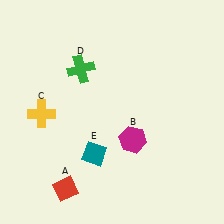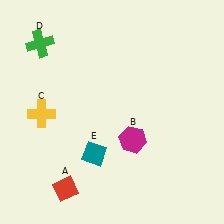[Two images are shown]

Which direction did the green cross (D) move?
The green cross (D) moved left.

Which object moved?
The green cross (D) moved left.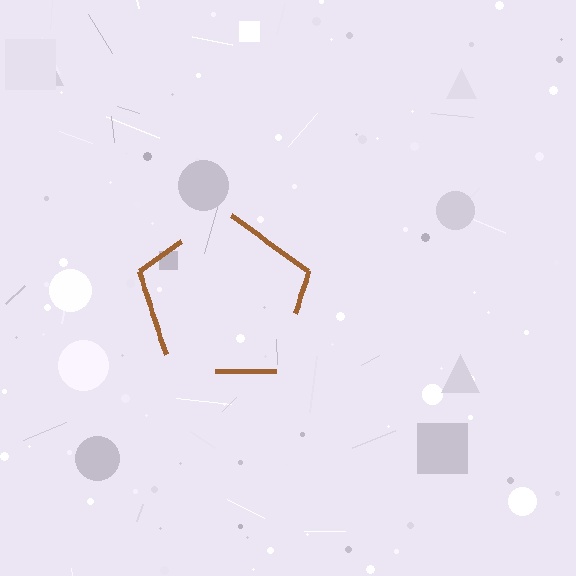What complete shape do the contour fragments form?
The contour fragments form a pentagon.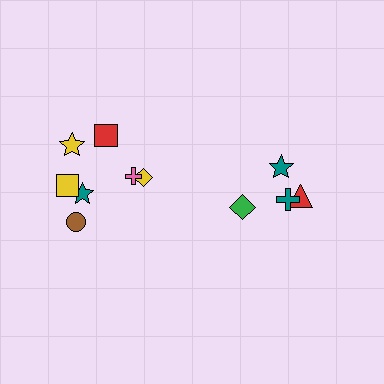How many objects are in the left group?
There are 7 objects.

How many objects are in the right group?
There are 4 objects.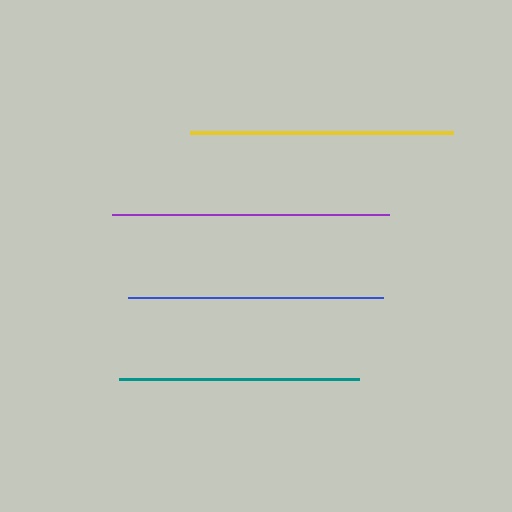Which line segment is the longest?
The purple line is the longest at approximately 277 pixels.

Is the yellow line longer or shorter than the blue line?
The yellow line is longer than the blue line.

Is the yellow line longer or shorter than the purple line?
The purple line is longer than the yellow line.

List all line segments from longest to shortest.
From longest to shortest: purple, yellow, blue, teal.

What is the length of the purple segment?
The purple segment is approximately 277 pixels long.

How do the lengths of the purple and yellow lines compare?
The purple and yellow lines are approximately the same length.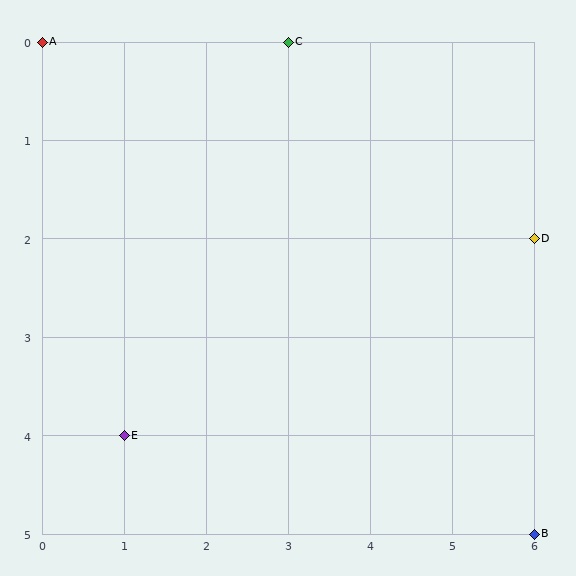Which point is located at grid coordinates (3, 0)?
Point C is at (3, 0).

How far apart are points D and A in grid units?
Points D and A are 6 columns and 2 rows apart (about 6.3 grid units diagonally).